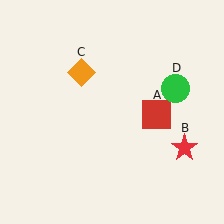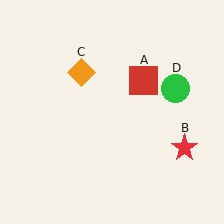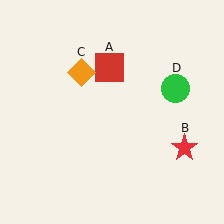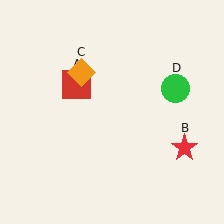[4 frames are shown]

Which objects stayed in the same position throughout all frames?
Red star (object B) and orange diamond (object C) and green circle (object D) remained stationary.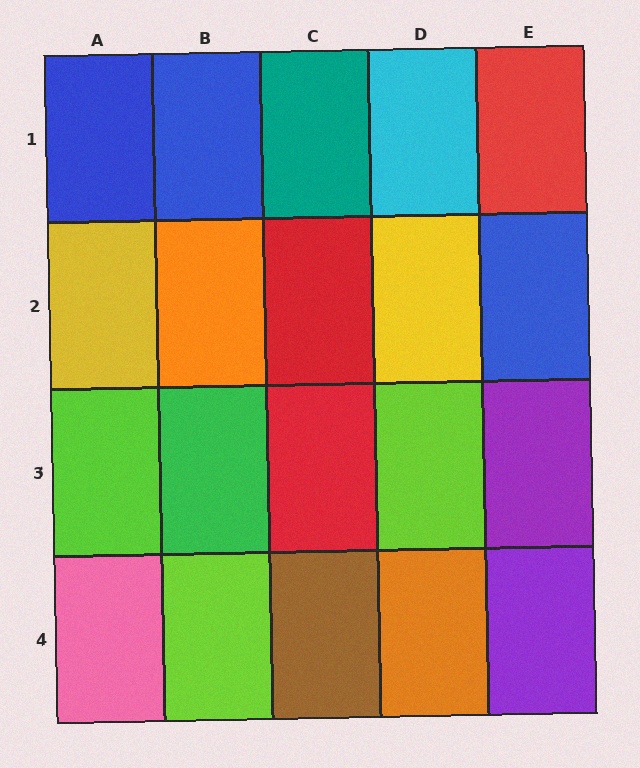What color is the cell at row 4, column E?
Purple.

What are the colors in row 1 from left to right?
Blue, blue, teal, cyan, red.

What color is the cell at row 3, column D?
Lime.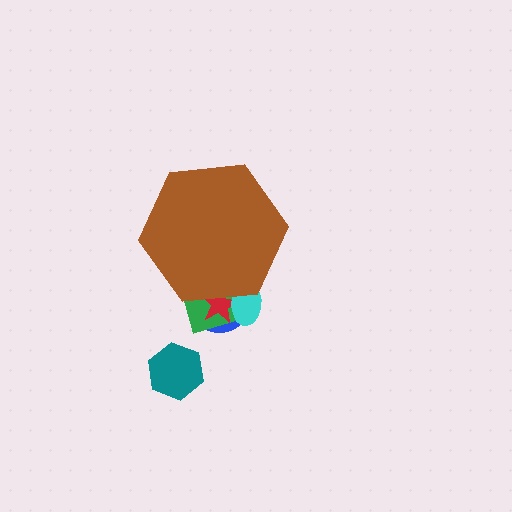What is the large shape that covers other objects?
A brown hexagon.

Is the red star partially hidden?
Yes, the red star is partially hidden behind the brown hexagon.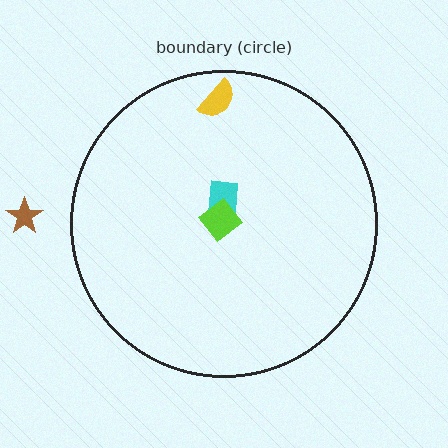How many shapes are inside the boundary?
3 inside, 1 outside.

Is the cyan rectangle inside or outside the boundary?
Inside.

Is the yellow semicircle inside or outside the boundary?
Inside.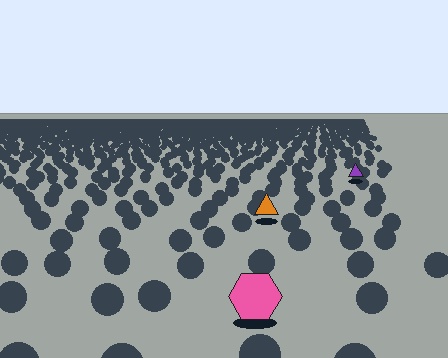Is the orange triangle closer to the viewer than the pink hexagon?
No. The pink hexagon is closer — you can tell from the texture gradient: the ground texture is coarser near it.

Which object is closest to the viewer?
The pink hexagon is closest. The texture marks near it are larger and more spread out.